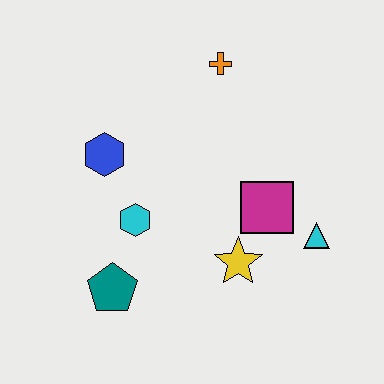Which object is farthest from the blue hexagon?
The cyan triangle is farthest from the blue hexagon.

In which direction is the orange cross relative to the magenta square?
The orange cross is above the magenta square.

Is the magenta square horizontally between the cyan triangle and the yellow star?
Yes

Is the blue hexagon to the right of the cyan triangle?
No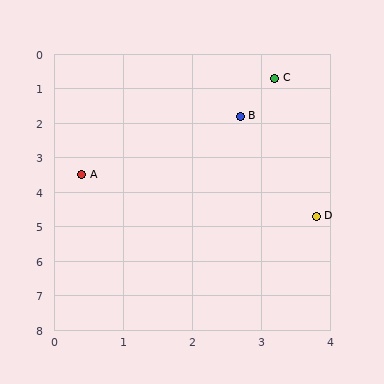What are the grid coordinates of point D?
Point D is at approximately (3.8, 4.7).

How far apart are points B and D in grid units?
Points B and D are about 3.1 grid units apart.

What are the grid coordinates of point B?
Point B is at approximately (2.7, 1.8).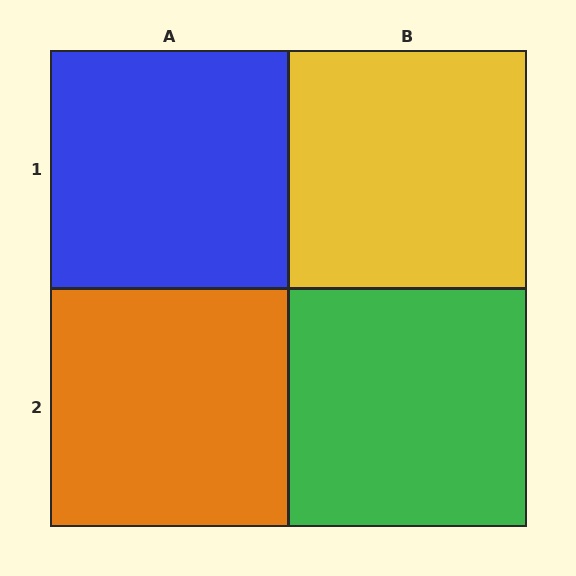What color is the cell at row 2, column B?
Green.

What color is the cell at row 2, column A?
Orange.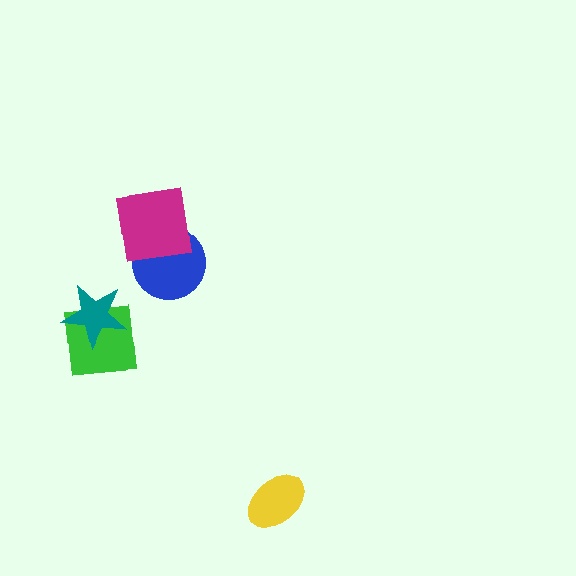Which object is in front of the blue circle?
The magenta square is in front of the blue circle.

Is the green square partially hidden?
Yes, it is partially covered by another shape.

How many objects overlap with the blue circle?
1 object overlaps with the blue circle.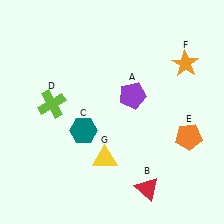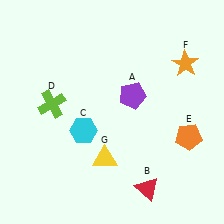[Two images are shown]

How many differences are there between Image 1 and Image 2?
There is 1 difference between the two images.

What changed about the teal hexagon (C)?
In Image 1, C is teal. In Image 2, it changed to cyan.